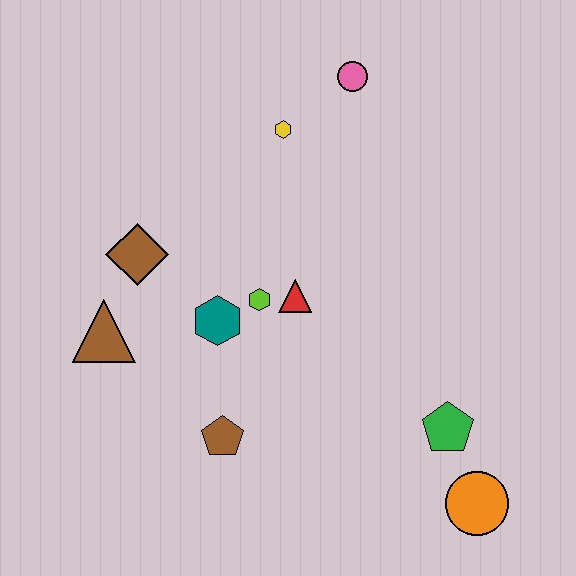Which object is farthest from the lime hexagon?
The orange circle is farthest from the lime hexagon.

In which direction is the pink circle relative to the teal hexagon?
The pink circle is above the teal hexagon.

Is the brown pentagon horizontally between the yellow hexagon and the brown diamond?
Yes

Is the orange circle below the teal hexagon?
Yes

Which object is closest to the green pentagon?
The orange circle is closest to the green pentagon.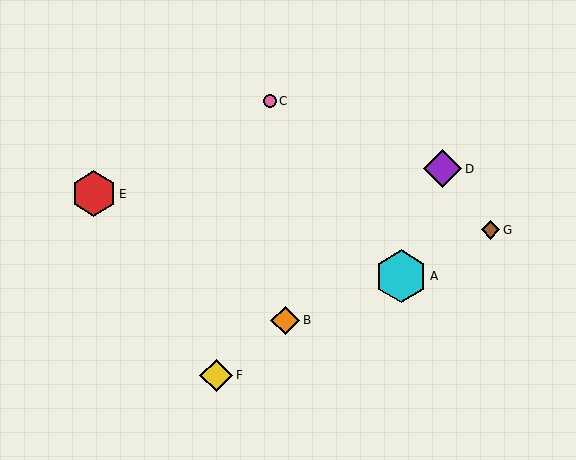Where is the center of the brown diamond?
The center of the brown diamond is at (491, 230).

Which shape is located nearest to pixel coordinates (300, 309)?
The orange diamond (labeled B) at (285, 320) is nearest to that location.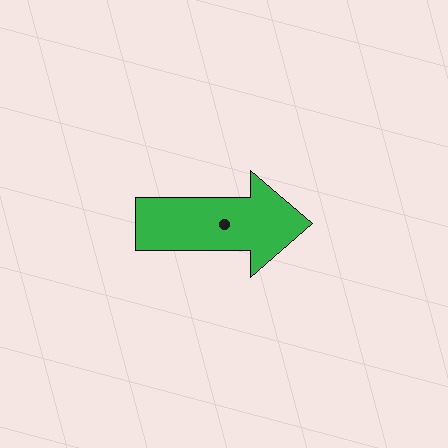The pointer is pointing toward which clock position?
Roughly 3 o'clock.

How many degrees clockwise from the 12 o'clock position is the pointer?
Approximately 90 degrees.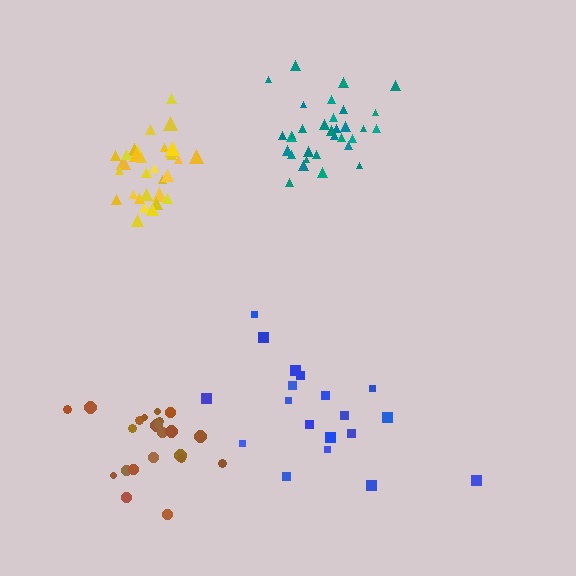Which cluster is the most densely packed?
Yellow.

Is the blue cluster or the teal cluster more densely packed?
Teal.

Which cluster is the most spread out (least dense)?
Blue.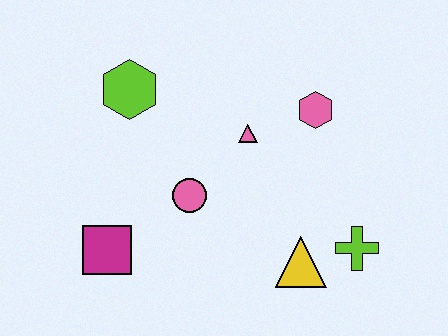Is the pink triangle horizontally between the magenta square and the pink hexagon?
Yes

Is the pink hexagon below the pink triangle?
No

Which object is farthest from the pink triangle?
The magenta square is farthest from the pink triangle.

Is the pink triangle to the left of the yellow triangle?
Yes